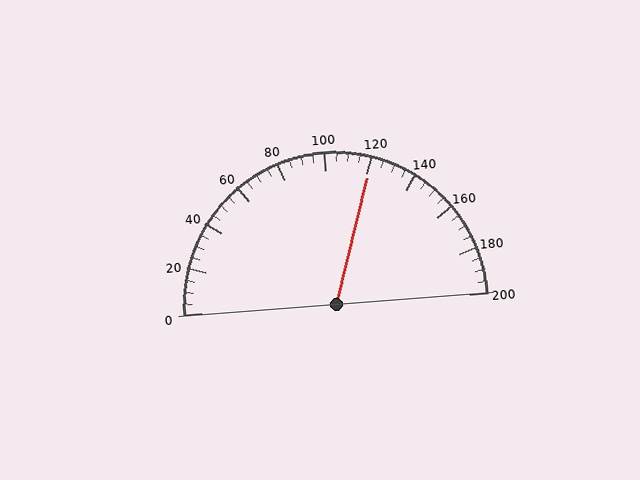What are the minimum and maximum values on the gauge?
The gauge ranges from 0 to 200.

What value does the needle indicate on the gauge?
The needle indicates approximately 120.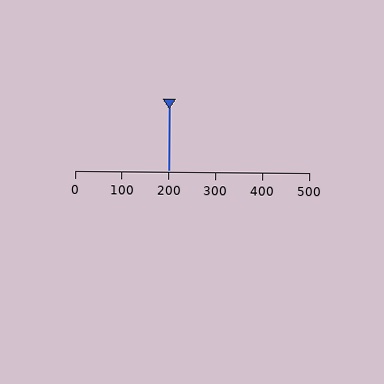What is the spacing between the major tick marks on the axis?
The major ticks are spaced 100 apart.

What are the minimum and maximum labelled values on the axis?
The axis runs from 0 to 500.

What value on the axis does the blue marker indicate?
The marker indicates approximately 200.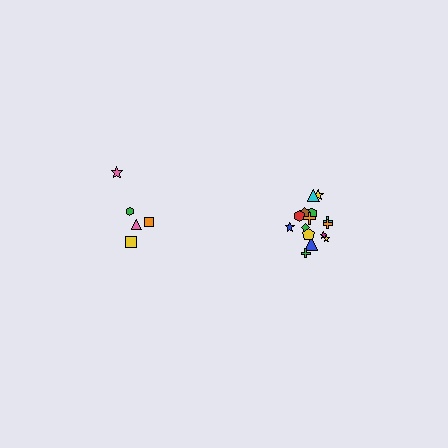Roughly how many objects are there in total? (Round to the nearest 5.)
Roughly 20 objects in total.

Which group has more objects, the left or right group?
The right group.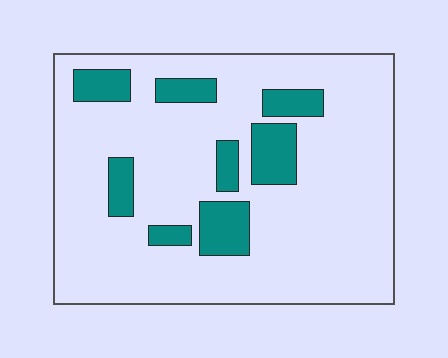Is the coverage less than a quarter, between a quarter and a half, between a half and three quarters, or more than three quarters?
Less than a quarter.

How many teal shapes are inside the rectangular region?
8.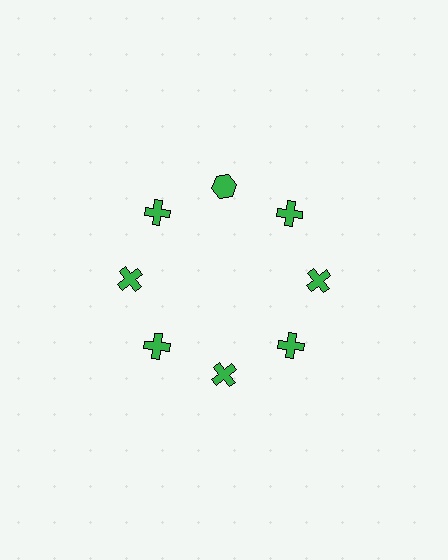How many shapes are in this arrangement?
There are 8 shapes arranged in a ring pattern.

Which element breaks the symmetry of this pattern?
The green hexagon at roughly the 12 o'clock position breaks the symmetry. All other shapes are green crosses.